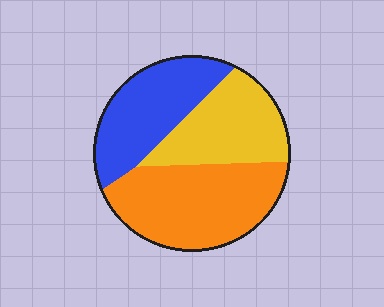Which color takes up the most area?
Orange, at roughly 40%.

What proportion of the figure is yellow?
Yellow covers roughly 30% of the figure.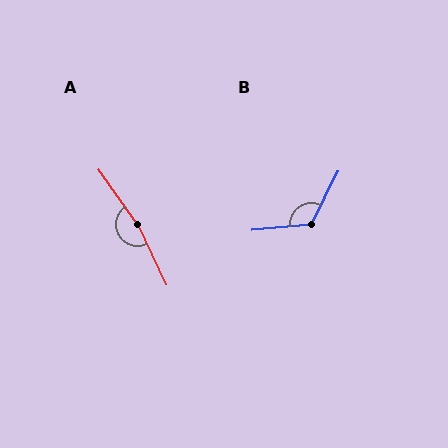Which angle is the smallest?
B, at approximately 122 degrees.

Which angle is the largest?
A, at approximately 170 degrees.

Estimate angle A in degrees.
Approximately 170 degrees.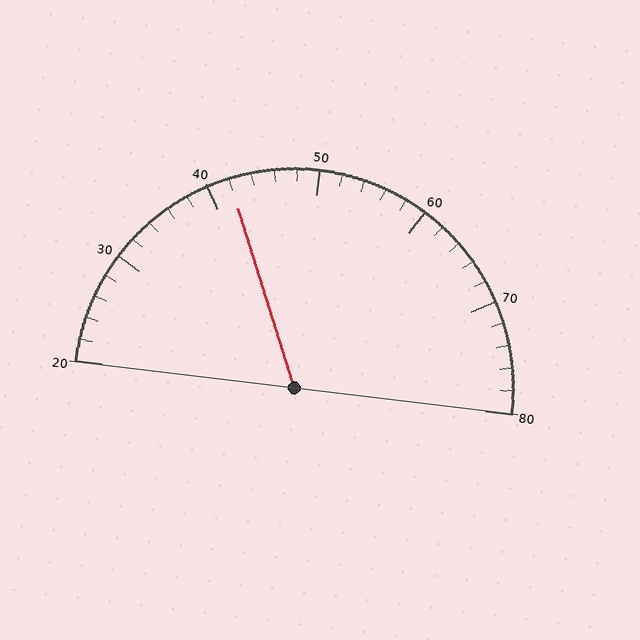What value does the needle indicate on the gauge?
The needle indicates approximately 42.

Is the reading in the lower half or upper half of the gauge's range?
The reading is in the lower half of the range (20 to 80).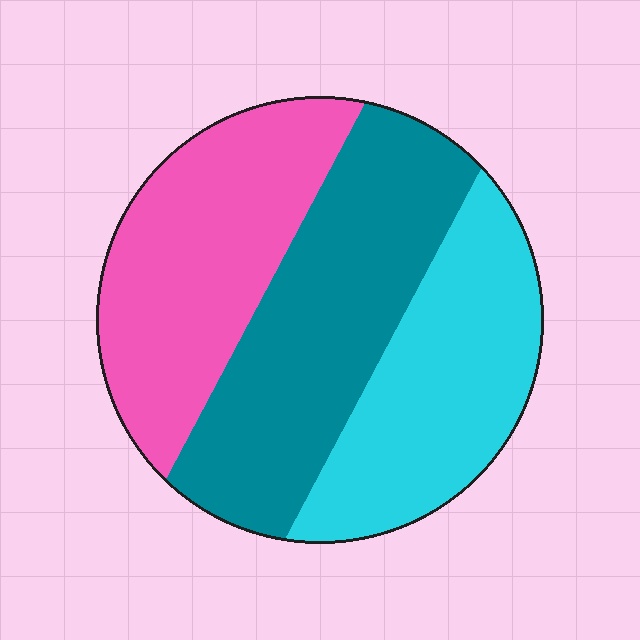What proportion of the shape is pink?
Pink takes up between a quarter and a half of the shape.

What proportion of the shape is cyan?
Cyan takes up between a quarter and a half of the shape.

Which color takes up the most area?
Teal, at roughly 35%.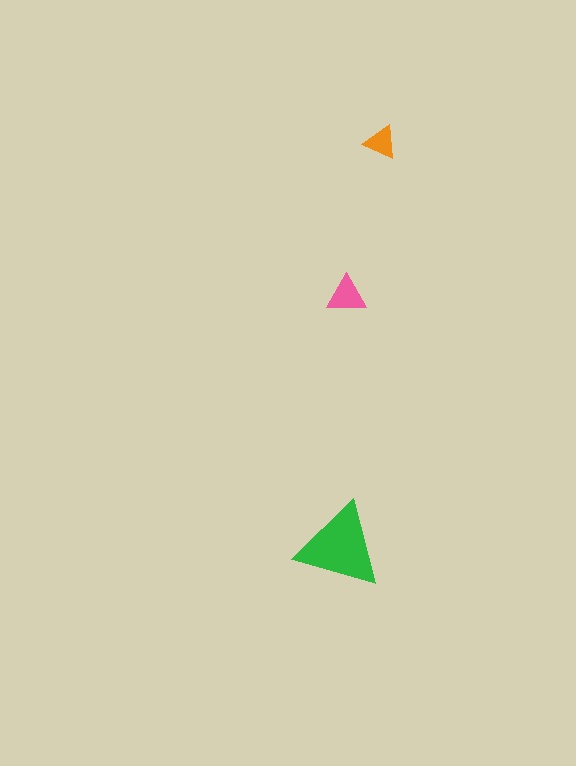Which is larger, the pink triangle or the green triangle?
The green one.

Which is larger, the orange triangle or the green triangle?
The green one.